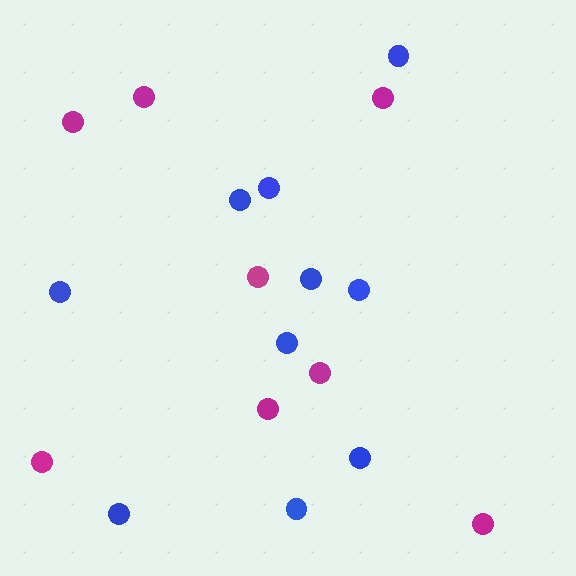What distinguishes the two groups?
There are 2 groups: one group of blue circles (10) and one group of magenta circles (8).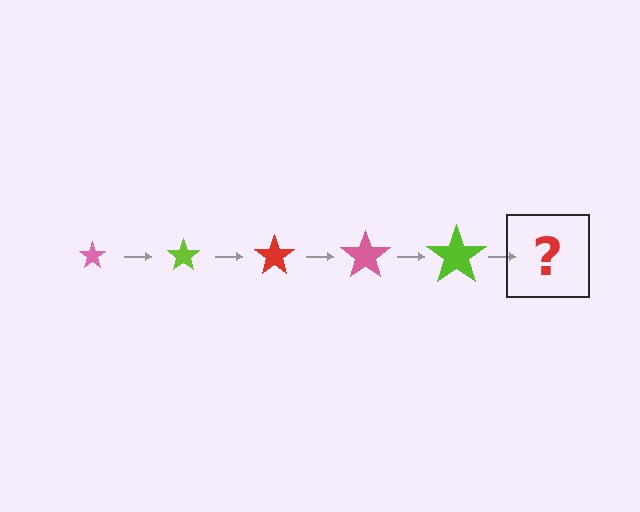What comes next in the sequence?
The next element should be a red star, larger than the previous one.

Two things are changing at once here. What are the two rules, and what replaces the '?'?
The two rules are that the star grows larger each step and the color cycles through pink, lime, and red. The '?' should be a red star, larger than the previous one.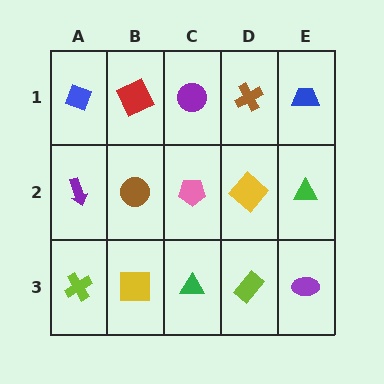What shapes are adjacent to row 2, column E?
A blue trapezoid (row 1, column E), a purple ellipse (row 3, column E), a yellow diamond (row 2, column D).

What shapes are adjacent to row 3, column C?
A pink pentagon (row 2, column C), a yellow square (row 3, column B), a lime rectangle (row 3, column D).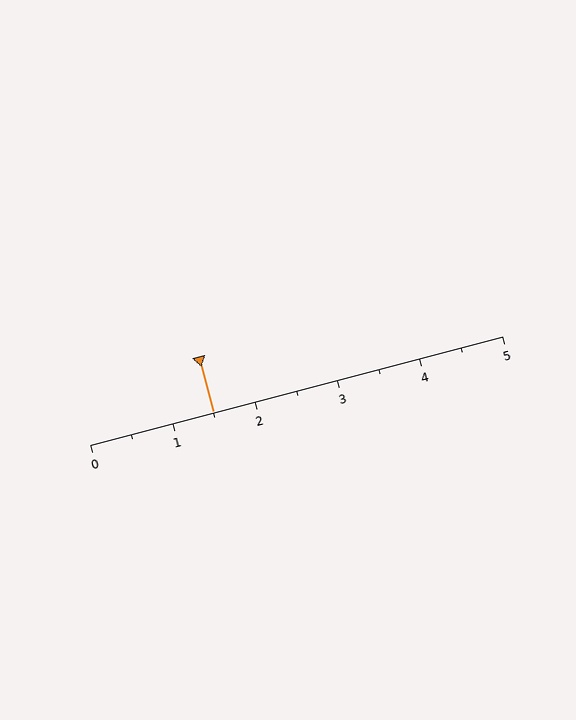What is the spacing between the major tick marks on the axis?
The major ticks are spaced 1 apart.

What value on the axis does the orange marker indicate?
The marker indicates approximately 1.5.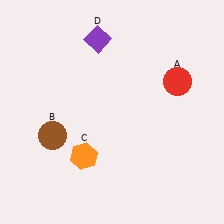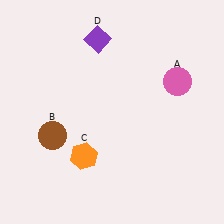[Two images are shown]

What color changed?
The circle (A) changed from red in Image 1 to pink in Image 2.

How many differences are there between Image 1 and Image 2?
There is 1 difference between the two images.